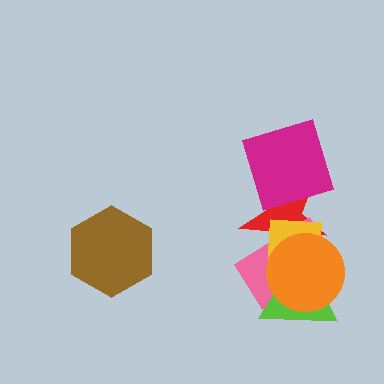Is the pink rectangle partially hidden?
Yes, it is partially covered by another shape.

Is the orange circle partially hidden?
No, no other shape covers it.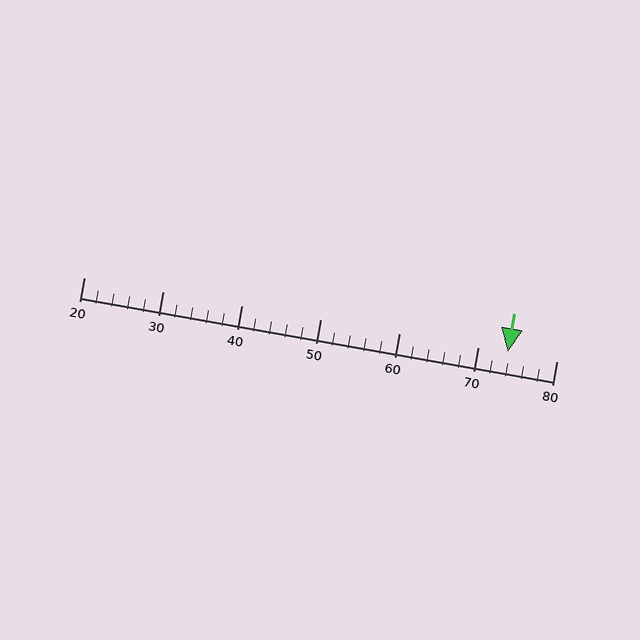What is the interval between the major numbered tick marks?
The major tick marks are spaced 10 units apart.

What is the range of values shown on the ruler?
The ruler shows values from 20 to 80.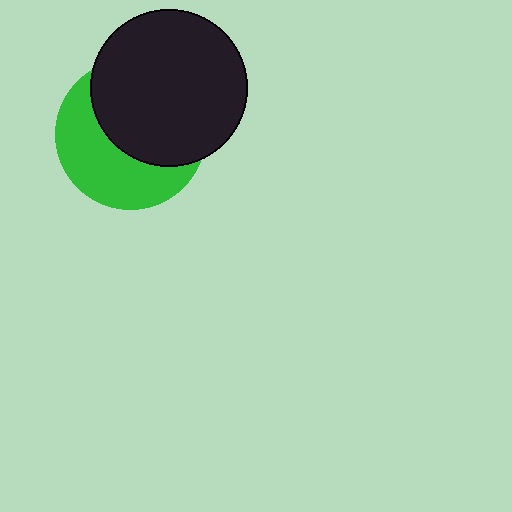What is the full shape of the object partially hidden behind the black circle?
The partially hidden object is a green circle.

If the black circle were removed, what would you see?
You would see the complete green circle.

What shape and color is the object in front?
The object in front is a black circle.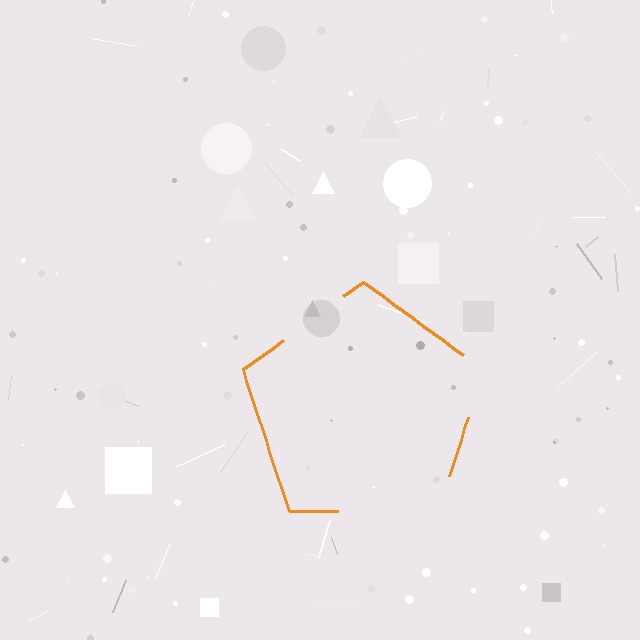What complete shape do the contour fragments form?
The contour fragments form a pentagon.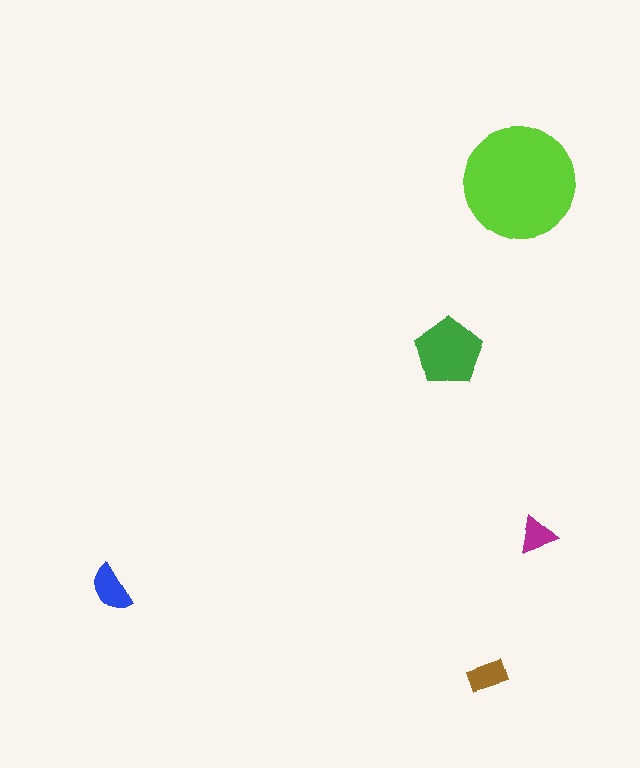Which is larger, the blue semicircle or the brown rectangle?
The blue semicircle.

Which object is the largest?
The lime circle.